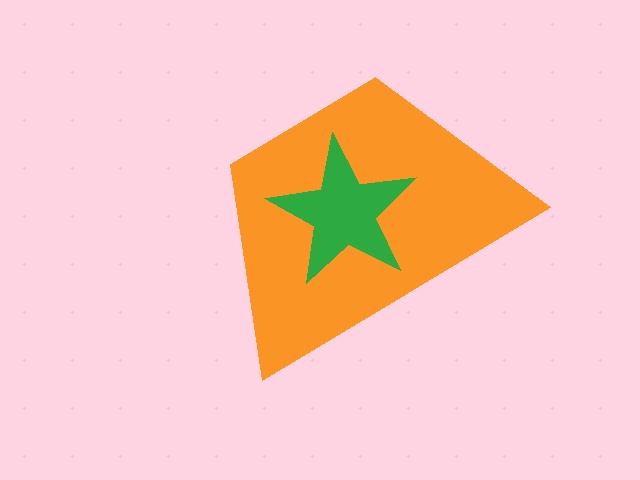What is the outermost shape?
The orange trapezoid.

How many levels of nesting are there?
2.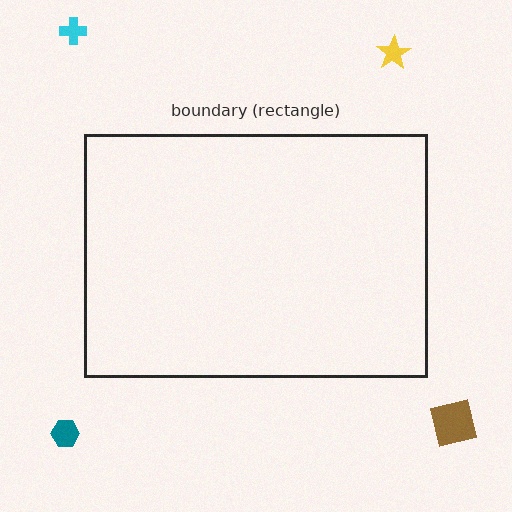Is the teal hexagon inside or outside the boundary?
Outside.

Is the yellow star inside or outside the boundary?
Outside.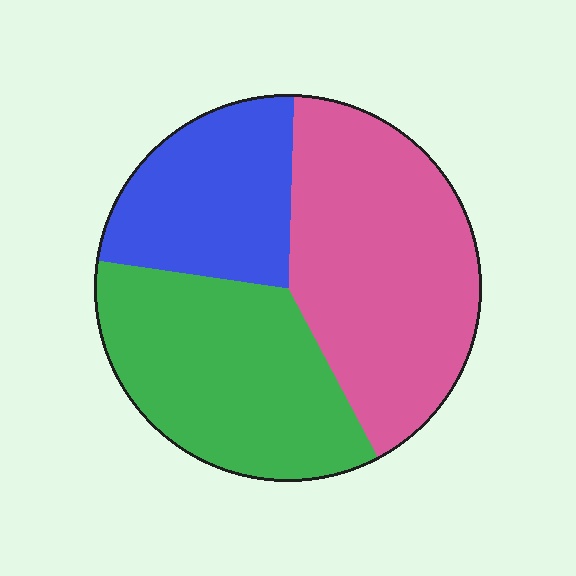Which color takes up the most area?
Pink, at roughly 40%.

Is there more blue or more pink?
Pink.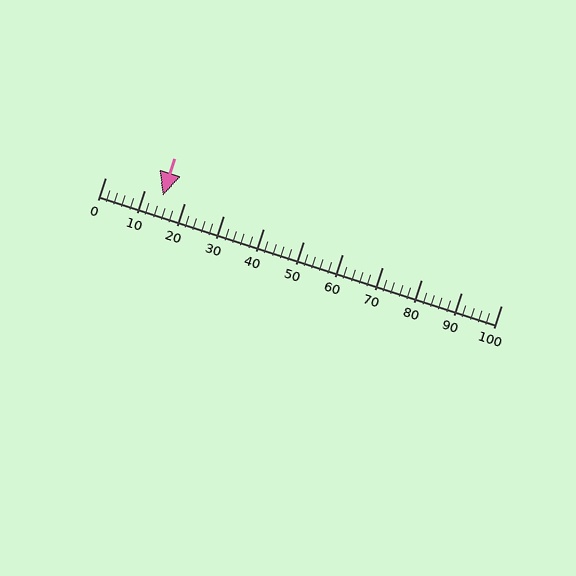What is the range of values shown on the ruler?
The ruler shows values from 0 to 100.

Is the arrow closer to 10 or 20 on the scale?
The arrow is closer to 10.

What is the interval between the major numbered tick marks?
The major tick marks are spaced 10 units apart.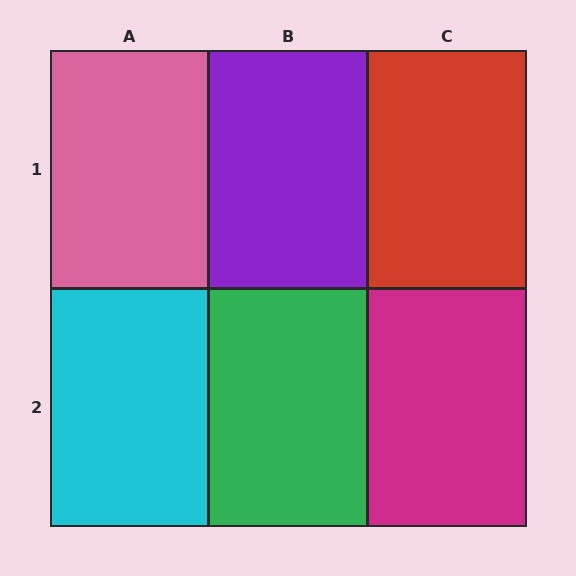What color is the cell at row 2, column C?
Magenta.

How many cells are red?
1 cell is red.